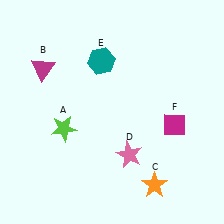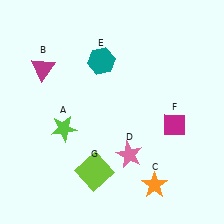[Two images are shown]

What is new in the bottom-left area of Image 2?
A lime square (G) was added in the bottom-left area of Image 2.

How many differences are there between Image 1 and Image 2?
There is 1 difference between the two images.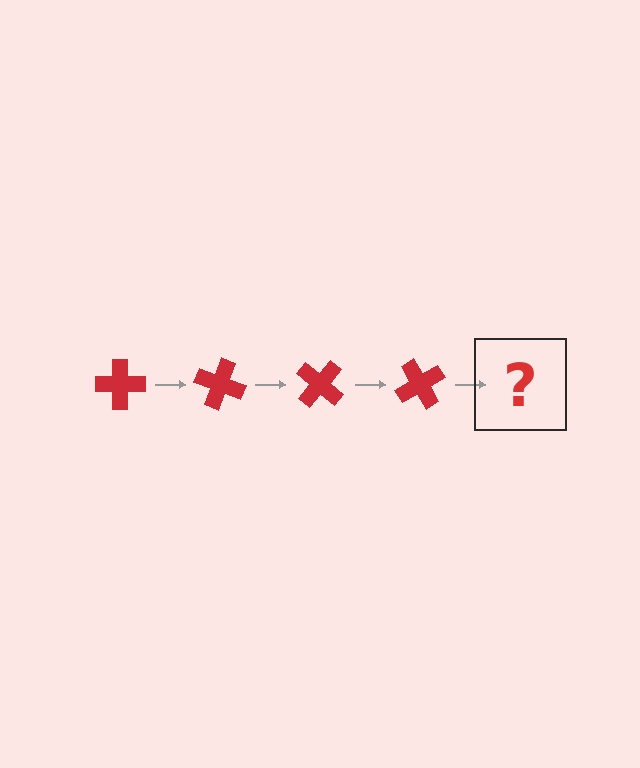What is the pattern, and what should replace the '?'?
The pattern is that the cross rotates 20 degrees each step. The '?' should be a red cross rotated 80 degrees.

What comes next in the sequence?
The next element should be a red cross rotated 80 degrees.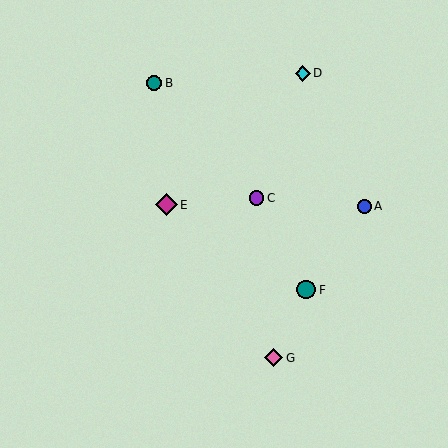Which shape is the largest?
The magenta diamond (labeled E) is the largest.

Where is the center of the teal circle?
The center of the teal circle is at (306, 290).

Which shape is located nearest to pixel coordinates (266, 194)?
The purple circle (labeled C) at (256, 198) is nearest to that location.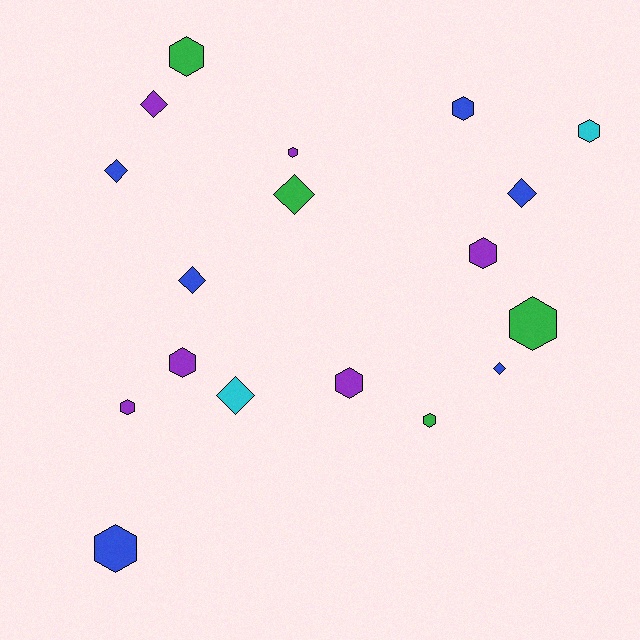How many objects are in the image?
There are 18 objects.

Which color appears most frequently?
Blue, with 6 objects.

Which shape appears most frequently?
Hexagon, with 11 objects.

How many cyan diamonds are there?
There is 1 cyan diamond.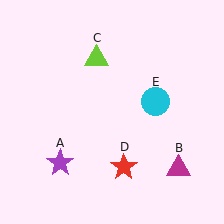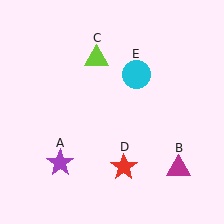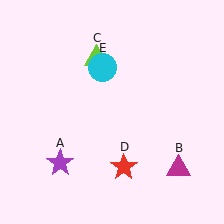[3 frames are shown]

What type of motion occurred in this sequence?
The cyan circle (object E) rotated counterclockwise around the center of the scene.